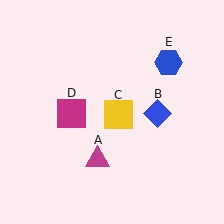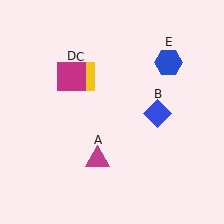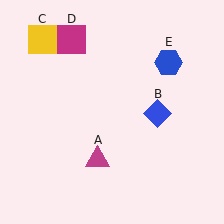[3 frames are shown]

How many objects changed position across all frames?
2 objects changed position: yellow square (object C), magenta square (object D).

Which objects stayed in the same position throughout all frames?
Magenta triangle (object A) and blue diamond (object B) and blue hexagon (object E) remained stationary.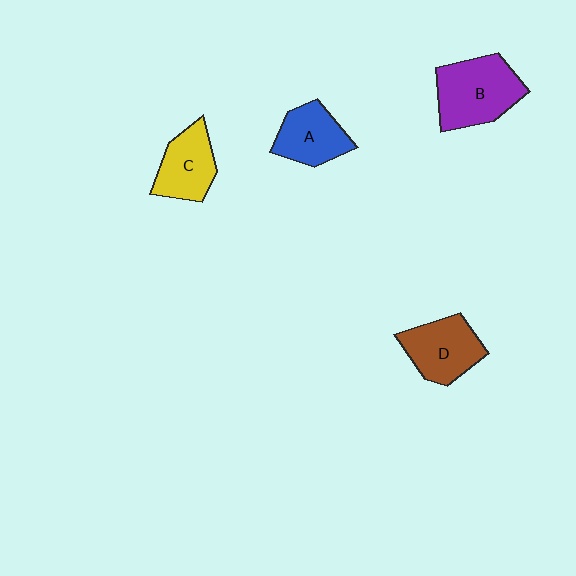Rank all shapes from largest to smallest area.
From largest to smallest: B (purple), D (brown), C (yellow), A (blue).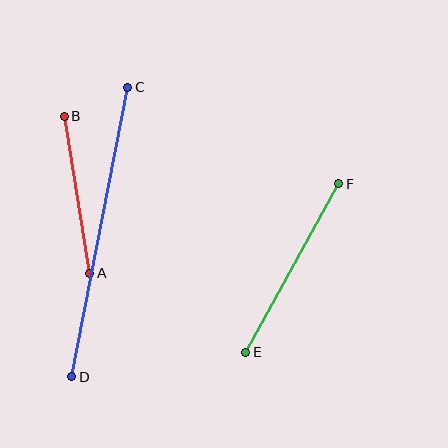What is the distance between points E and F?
The distance is approximately 192 pixels.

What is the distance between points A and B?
The distance is approximately 159 pixels.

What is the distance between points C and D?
The distance is approximately 295 pixels.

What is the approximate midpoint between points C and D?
The midpoint is at approximately (100, 232) pixels.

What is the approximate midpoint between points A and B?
The midpoint is at approximately (77, 195) pixels.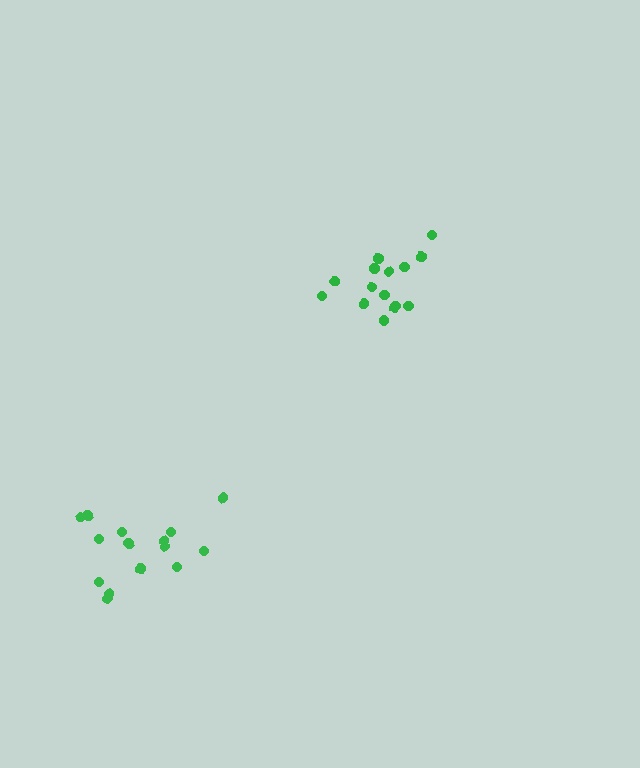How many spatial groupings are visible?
There are 2 spatial groupings.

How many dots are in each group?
Group 1: 15 dots, Group 2: 15 dots (30 total).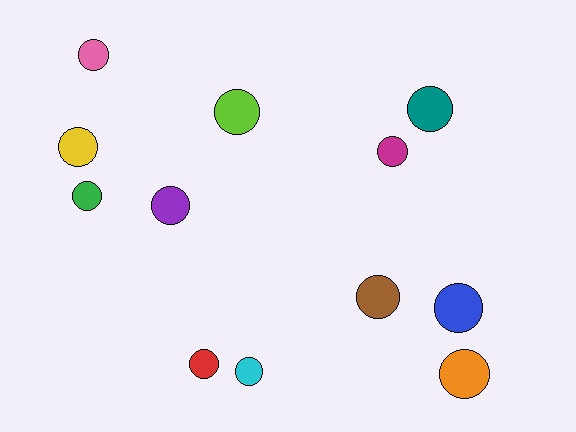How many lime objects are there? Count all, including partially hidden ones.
There is 1 lime object.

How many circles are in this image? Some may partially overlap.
There are 12 circles.